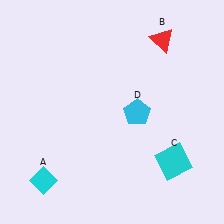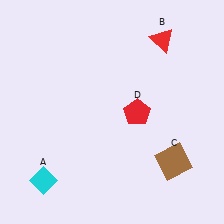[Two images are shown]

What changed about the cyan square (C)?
In Image 1, C is cyan. In Image 2, it changed to brown.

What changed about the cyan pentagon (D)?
In Image 1, D is cyan. In Image 2, it changed to red.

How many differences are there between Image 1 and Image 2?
There are 2 differences between the two images.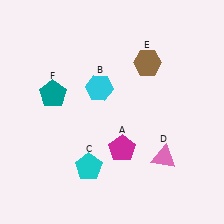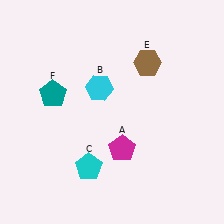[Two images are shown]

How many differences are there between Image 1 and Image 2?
There is 1 difference between the two images.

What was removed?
The pink triangle (D) was removed in Image 2.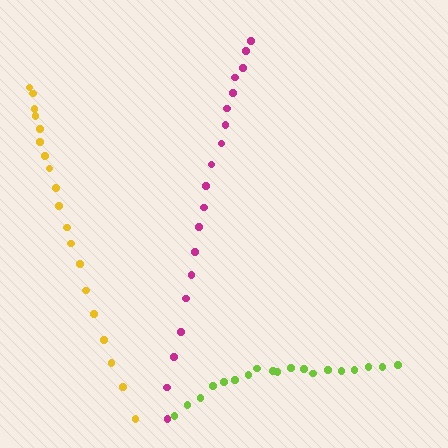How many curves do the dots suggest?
There are 3 distinct paths.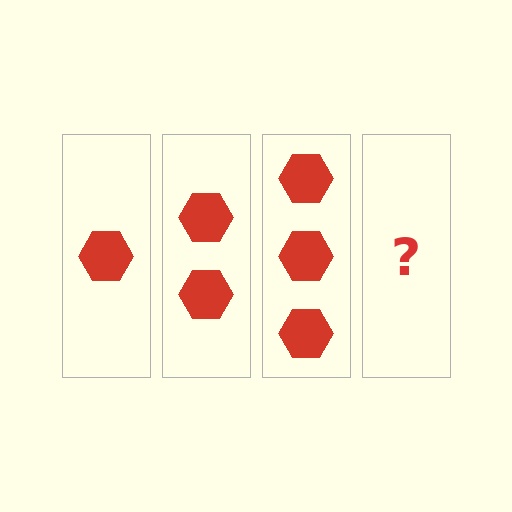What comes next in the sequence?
The next element should be 4 hexagons.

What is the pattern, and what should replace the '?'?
The pattern is that each step adds one more hexagon. The '?' should be 4 hexagons.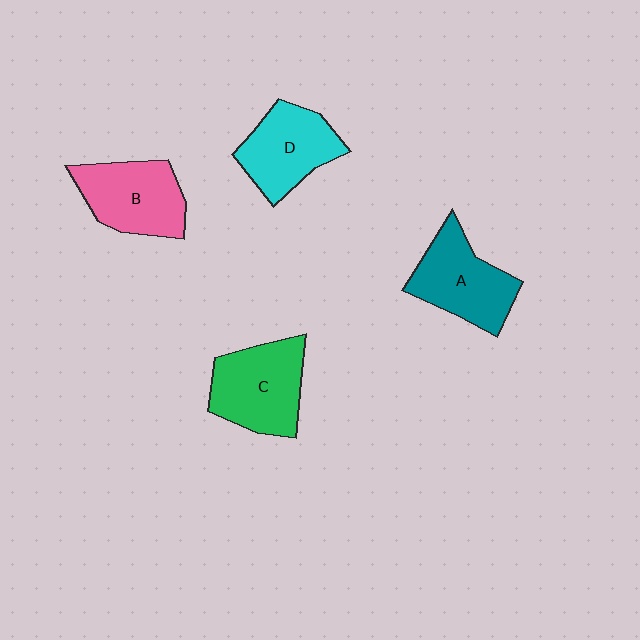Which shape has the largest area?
Shape C (green).